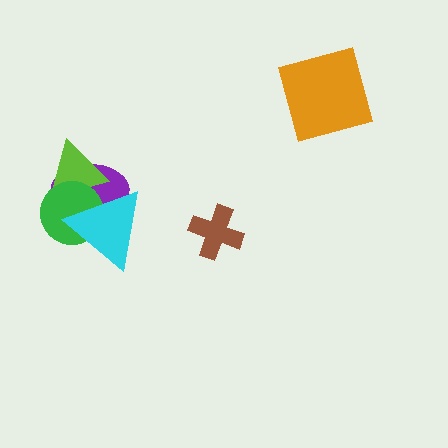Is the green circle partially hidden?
Yes, it is partially covered by another shape.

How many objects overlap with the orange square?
0 objects overlap with the orange square.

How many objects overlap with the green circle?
3 objects overlap with the green circle.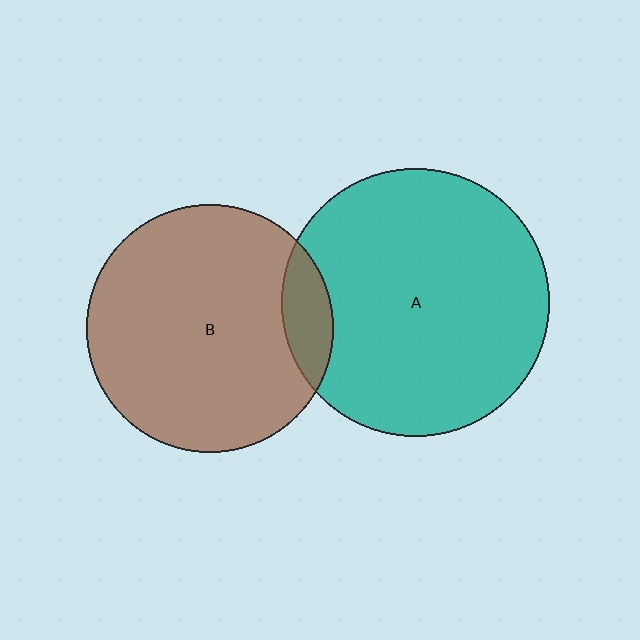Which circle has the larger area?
Circle A (teal).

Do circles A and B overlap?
Yes.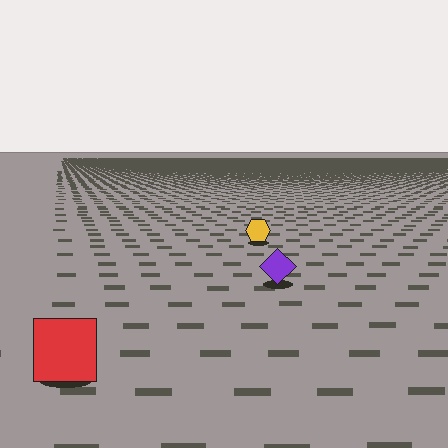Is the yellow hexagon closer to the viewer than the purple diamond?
No. The purple diamond is closer — you can tell from the texture gradient: the ground texture is coarser near it.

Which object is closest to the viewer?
The red square is closest. The texture marks near it are larger and more spread out.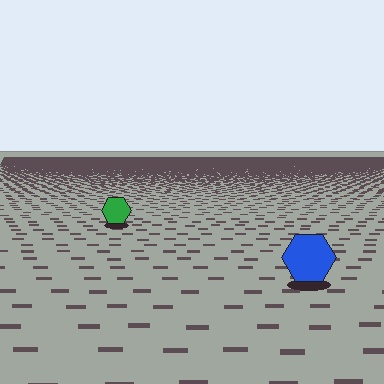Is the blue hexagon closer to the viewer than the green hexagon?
Yes. The blue hexagon is closer — you can tell from the texture gradient: the ground texture is coarser near it.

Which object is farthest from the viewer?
The green hexagon is farthest from the viewer. It appears smaller and the ground texture around it is denser.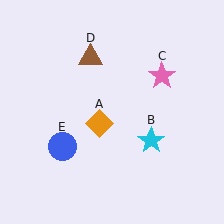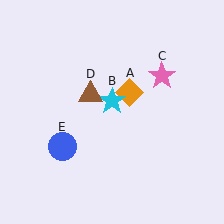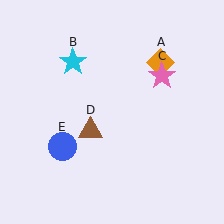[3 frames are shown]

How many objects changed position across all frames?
3 objects changed position: orange diamond (object A), cyan star (object B), brown triangle (object D).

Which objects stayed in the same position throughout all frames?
Pink star (object C) and blue circle (object E) remained stationary.